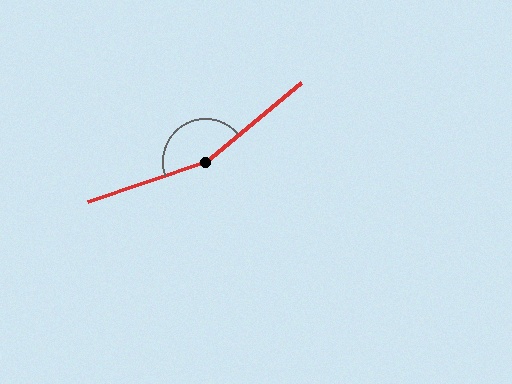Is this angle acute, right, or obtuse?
It is obtuse.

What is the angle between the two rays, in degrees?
Approximately 159 degrees.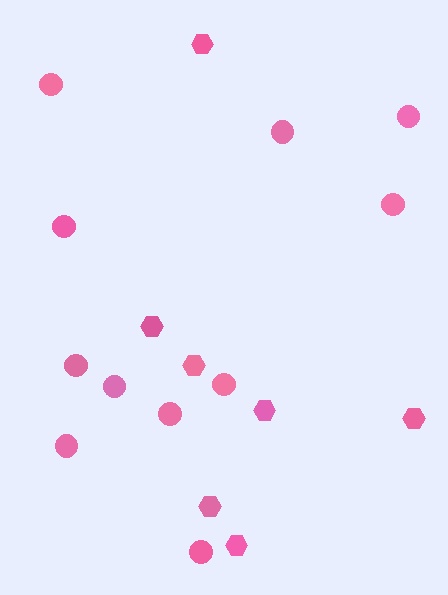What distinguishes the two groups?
There are 2 groups: one group of circles (11) and one group of hexagons (7).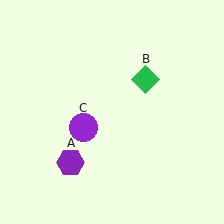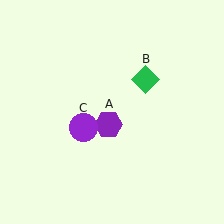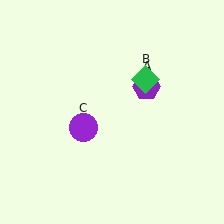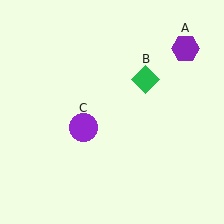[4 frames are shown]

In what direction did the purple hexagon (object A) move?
The purple hexagon (object A) moved up and to the right.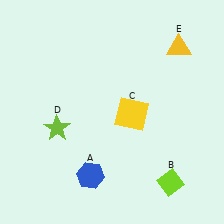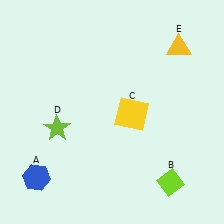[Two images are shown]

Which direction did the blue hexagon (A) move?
The blue hexagon (A) moved left.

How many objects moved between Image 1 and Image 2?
1 object moved between the two images.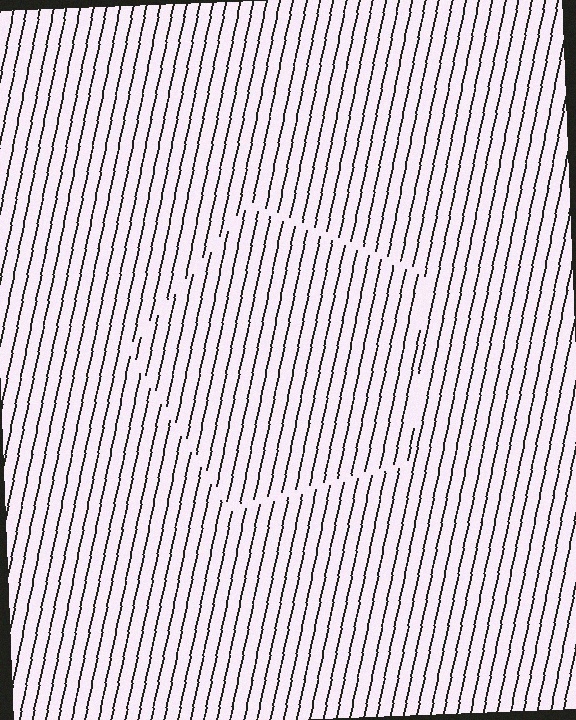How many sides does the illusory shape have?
5 sides — the line-ends trace a pentagon.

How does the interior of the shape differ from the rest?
The interior of the shape contains the same grating, shifted by half a period — the contour is defined by the phase discontinuity where line-ends from the inner and outer gratings abut.